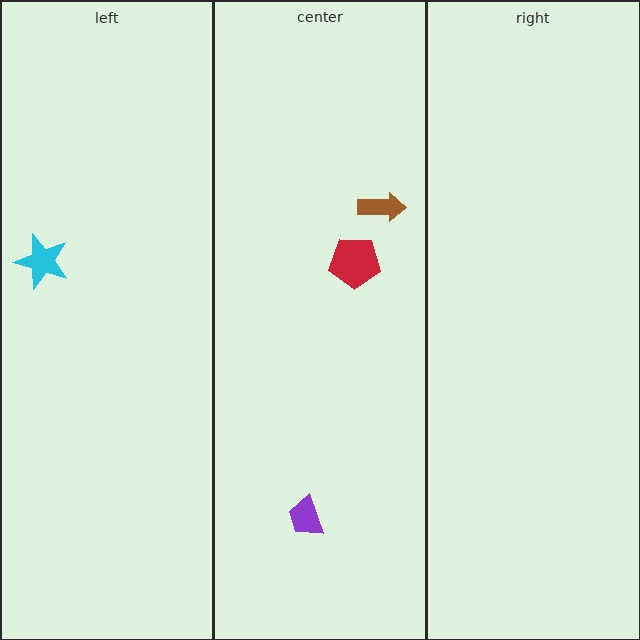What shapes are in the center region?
The red pentagon, the brown arrow, the purple trapezoid.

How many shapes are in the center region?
3.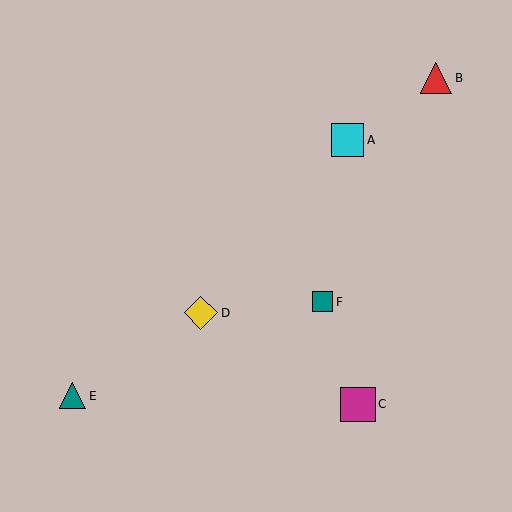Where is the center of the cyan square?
The center of the cyan square is at (347, 140).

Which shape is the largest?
The magenta square (labeled C) is the largest.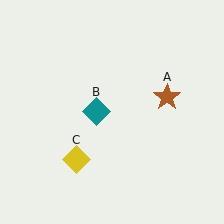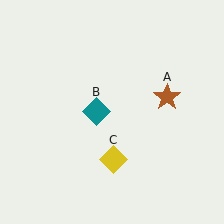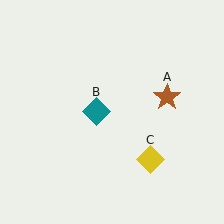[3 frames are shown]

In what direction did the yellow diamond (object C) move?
The yellow diamond (object C) moved right.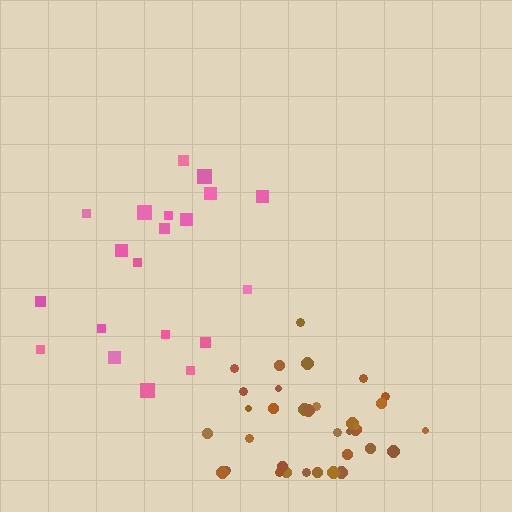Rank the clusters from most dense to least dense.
brown, pink.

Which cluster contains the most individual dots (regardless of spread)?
Brown (35).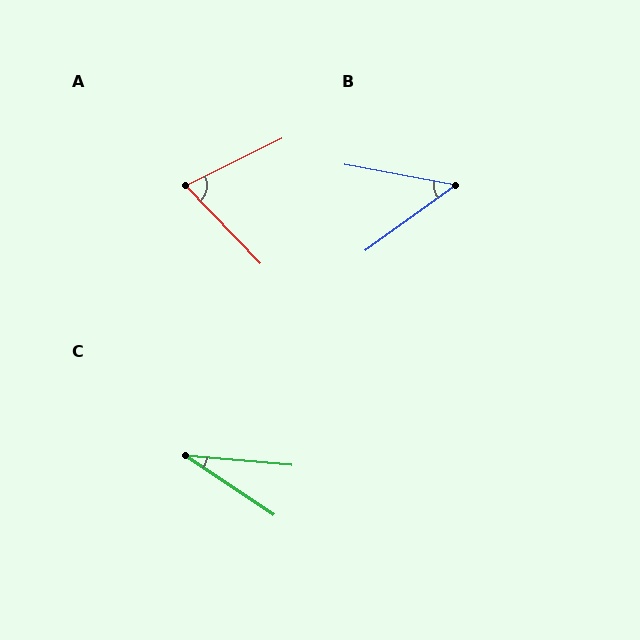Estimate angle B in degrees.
Approximately 46 degrees.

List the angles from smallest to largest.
C (29°), B (46°), A (73°).